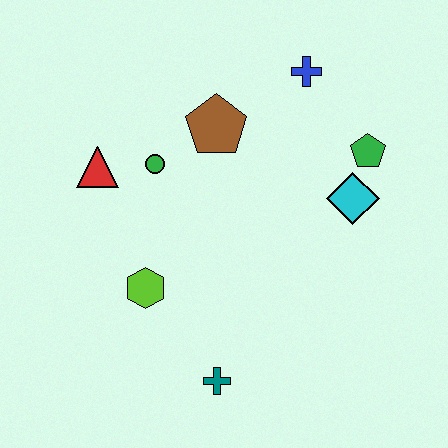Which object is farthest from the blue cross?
The teal cross is farthest from the blue cross.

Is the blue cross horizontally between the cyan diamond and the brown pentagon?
Yes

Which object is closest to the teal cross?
The lime hexagon is closest to the teal cross.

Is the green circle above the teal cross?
Yes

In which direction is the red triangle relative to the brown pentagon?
The red triangle is to the left of the brown pentagon.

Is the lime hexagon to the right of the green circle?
No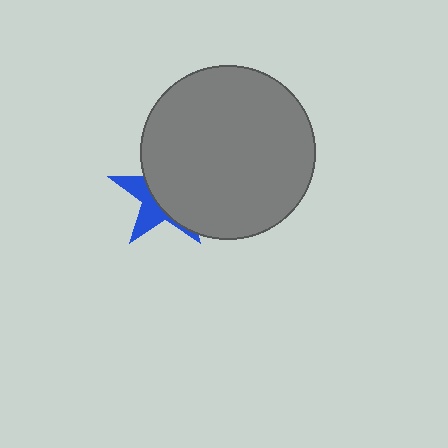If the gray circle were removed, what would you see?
You would see the complete blue star.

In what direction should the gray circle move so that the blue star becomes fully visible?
The gray circle should move right. That is the shortest direction to clear the overlap and leave the blue star fully visible.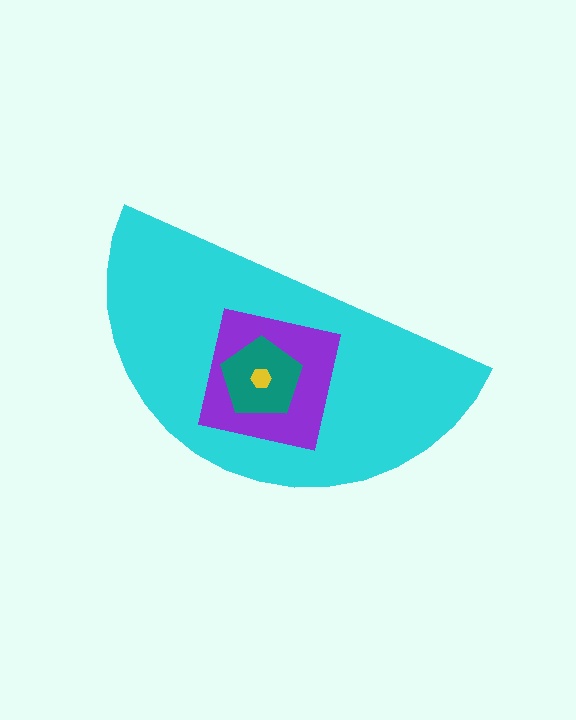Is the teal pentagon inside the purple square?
Yes.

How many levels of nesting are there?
4.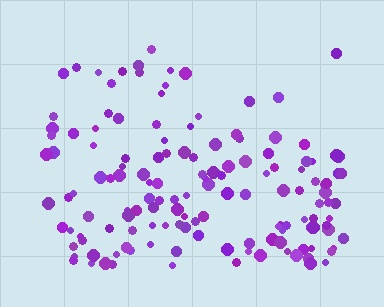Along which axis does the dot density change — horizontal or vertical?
Vertical.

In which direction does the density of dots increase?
From top to bottom, with the bottom side densest.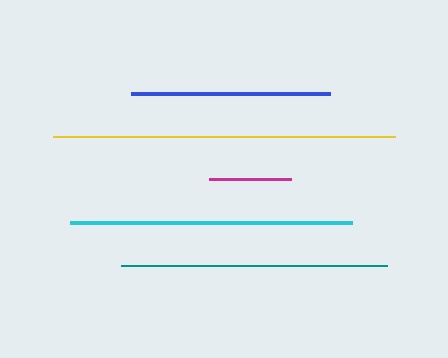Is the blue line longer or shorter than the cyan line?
The cyan line is longer than the blue line.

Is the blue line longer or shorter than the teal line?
The teal line is longer than the blue line.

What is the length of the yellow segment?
The yellow segment is approximately 342 pixels long.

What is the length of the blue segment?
The blue segment is approximately 199 pixels long.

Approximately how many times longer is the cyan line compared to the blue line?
The cyan line is approximately 1.4 times the length of the blue line.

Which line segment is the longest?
The yellow line is the longest at approximately 342 pixels.